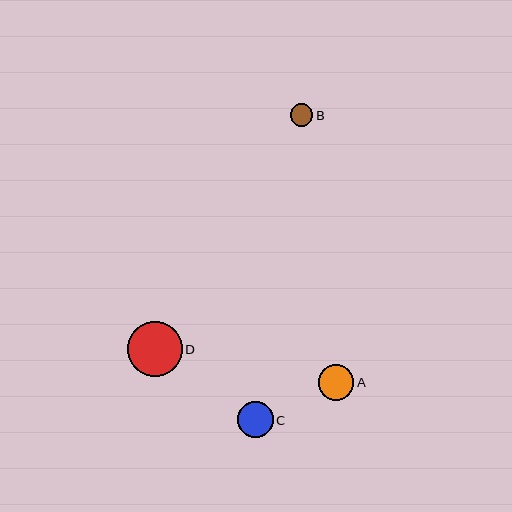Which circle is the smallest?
Circle B is the smallest with a size of approximately 23 pixels.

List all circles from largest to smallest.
From largest to smallest: D, C, A, B.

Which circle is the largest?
Circle D is the largest with a size of approximately 55 pixels.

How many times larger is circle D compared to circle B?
Circle D is approximately 2.4 times the size of circle B.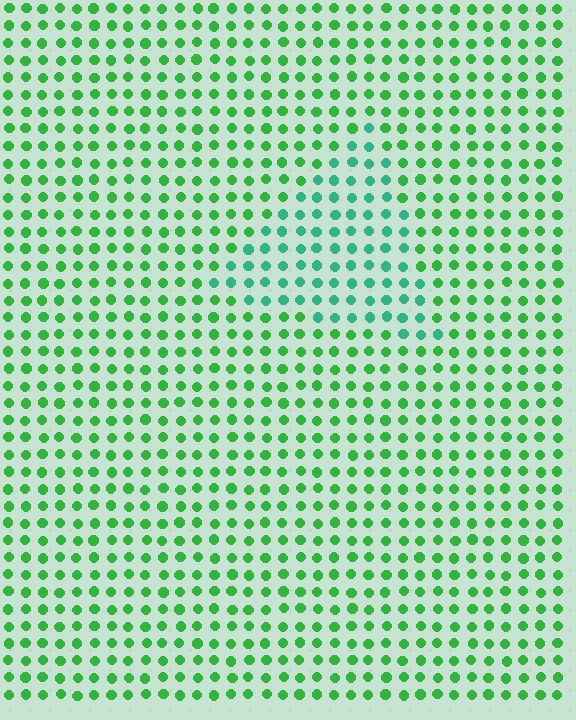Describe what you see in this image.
The image is filled with small green elements in a uniform arrangement. A triangle-shaped region is visible where the elements are tinted to a slightly different hue, forming a subtle color boundary.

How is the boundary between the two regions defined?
The boundary is defined purely by a slight shift in hue (about 33 degrees). Spacing, size, and orientation are identical on both sides.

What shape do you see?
I see a triangle.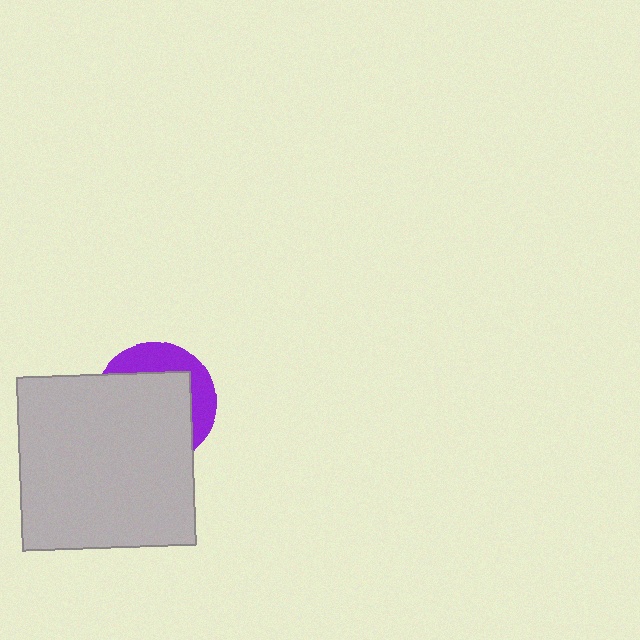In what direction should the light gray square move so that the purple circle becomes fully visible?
The light gray square should move toward the lower-left. That is the shortest direction to clear the overlap and leave the purple circle fully visible.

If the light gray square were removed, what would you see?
You would see the complete purple circle.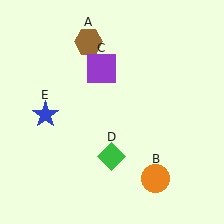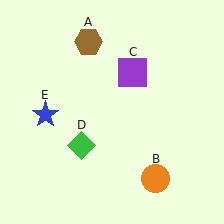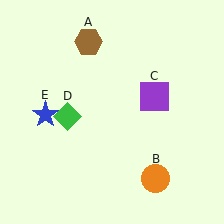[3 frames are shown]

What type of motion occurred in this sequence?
The purple square (object C), green diamond (object D) rotated clockwise around the center of the scene.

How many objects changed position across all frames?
2 objects changed position: purple square (object C), green diamond (object D).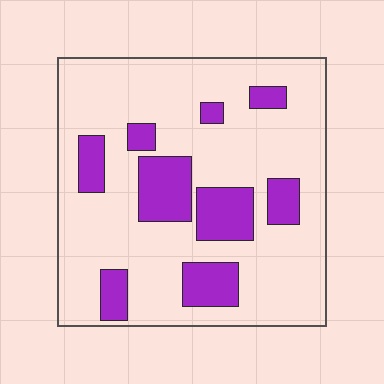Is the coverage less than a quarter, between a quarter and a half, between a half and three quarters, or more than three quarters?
Less than a quarter.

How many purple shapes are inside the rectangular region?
9.